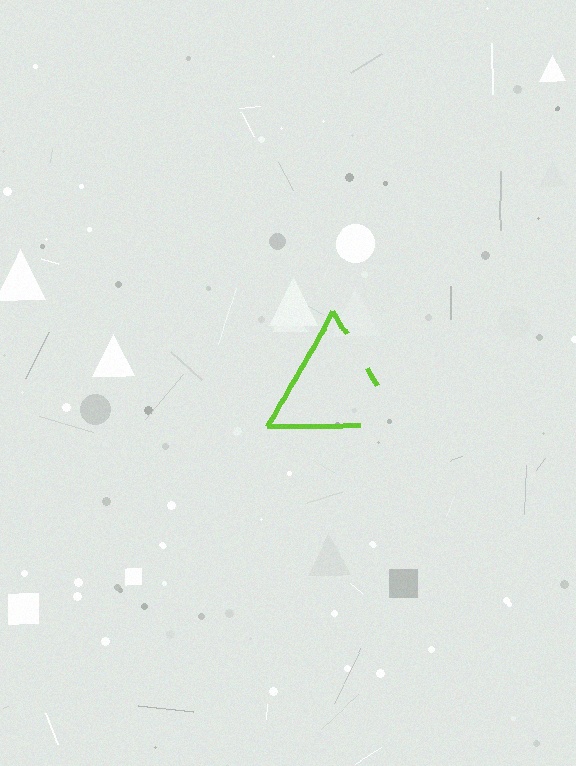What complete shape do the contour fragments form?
The contour fragments form a triangle.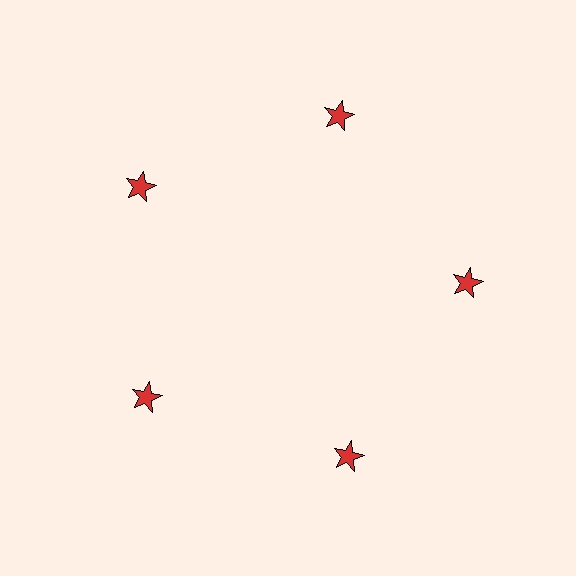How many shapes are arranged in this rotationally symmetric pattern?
There are 5 shapes, arranged in 5 groups of 1.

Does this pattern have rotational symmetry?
Yes, this pattern has 5-fold rotational symmetry. It looks the same after rotating 72 degrees around the center.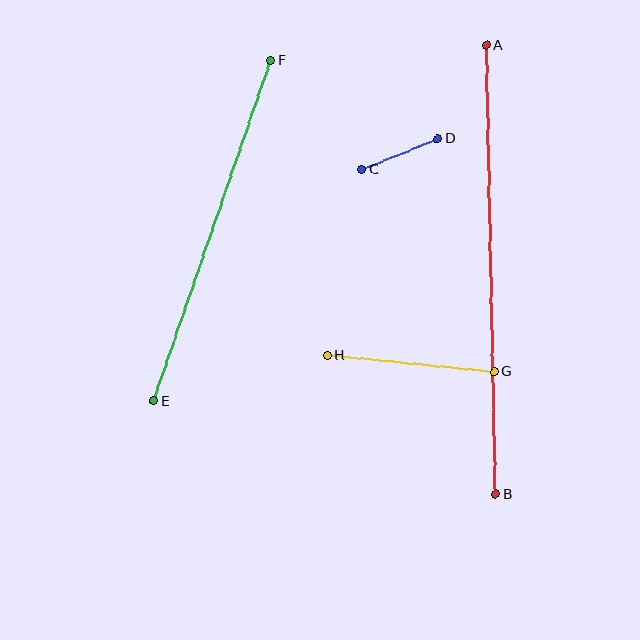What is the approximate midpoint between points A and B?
The midpoint is at approximately (491, 270) pixels.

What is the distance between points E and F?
The distance is approximately 360 pixels.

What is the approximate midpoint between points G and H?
The midpoint is at approximately (411, 364) pixels.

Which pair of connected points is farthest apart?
Points A and B are farthest apart.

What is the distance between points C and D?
The distance is approximately 82 pixels.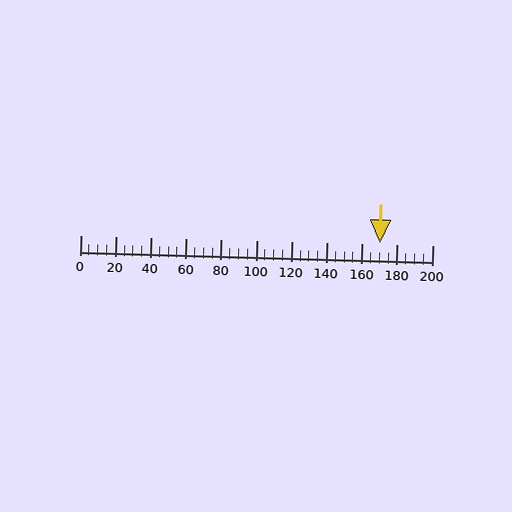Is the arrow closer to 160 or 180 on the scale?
The arrow is closer to 180.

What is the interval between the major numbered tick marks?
The major tick marks are spaced 20 units apart.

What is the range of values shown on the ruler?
The ruler shows values from 0 to 200.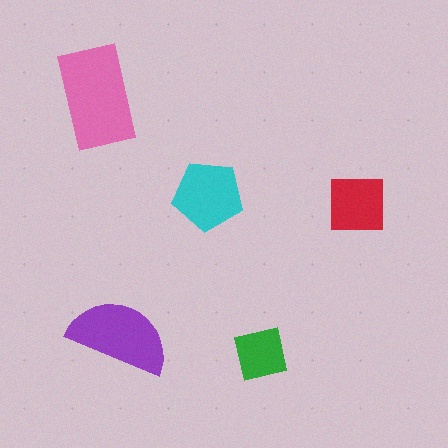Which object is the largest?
The pink rectangle.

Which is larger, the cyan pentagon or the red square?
The cyan pentagon.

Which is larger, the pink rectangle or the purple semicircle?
The pink rectangle.